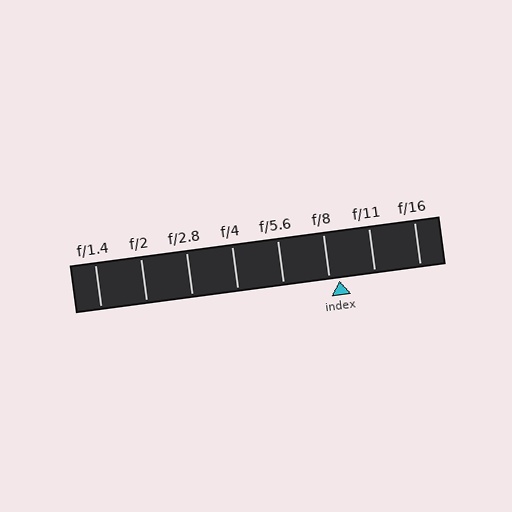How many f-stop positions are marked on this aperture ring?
There are 8 f-stop positions marked.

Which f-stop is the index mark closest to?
The index mark is closest to f/8.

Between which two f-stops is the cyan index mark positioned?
The index mark is between f/8 and f/11.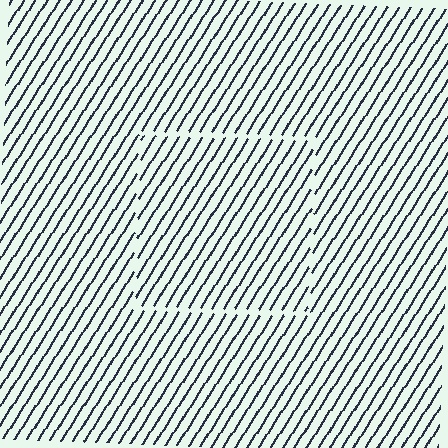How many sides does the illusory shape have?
4 sides — the line-ends trace a square.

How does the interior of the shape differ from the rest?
The interior of the shape contains the same grating, shifted by half a period — the contour is defined by the phase discontinuity where line-ends from the inner and outer gratings abut.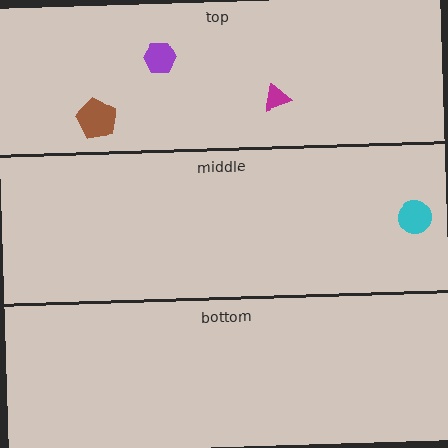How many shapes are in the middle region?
1.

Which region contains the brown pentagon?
The top region.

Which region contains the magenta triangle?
The top region.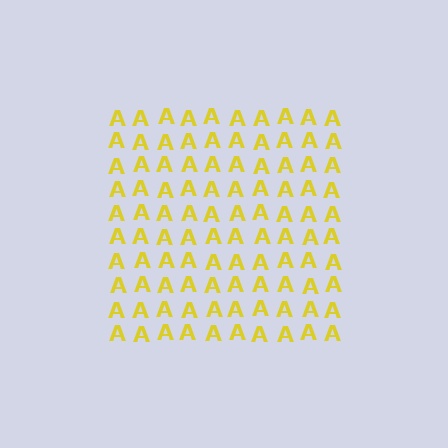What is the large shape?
The large shape is a square.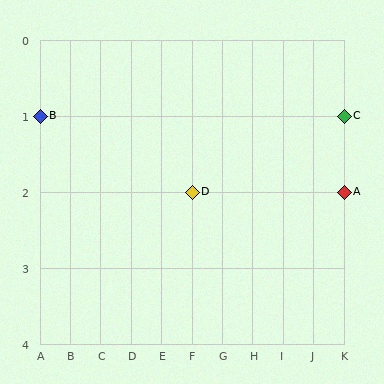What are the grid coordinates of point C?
Point C is at grid coordinates (K, 1).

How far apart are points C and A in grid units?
Points C and A are 1 row apart.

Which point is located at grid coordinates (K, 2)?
Point A is at (K, 2).